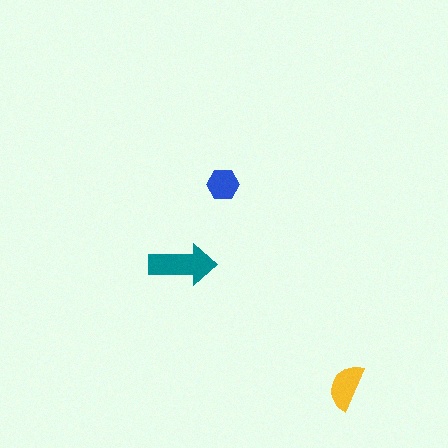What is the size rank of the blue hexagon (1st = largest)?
3rd.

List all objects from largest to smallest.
The teal arrow, the yellow semicircle, the blue hexagon.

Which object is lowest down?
The yellow semicircle is bottommost.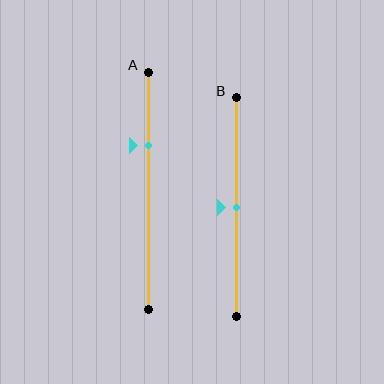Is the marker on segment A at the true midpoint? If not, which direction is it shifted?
No, the marker on segment A is shifted upward by about 19% of the segment length.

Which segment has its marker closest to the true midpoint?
Segment B has its marker closest to the true midpoint.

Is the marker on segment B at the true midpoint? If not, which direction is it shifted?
Yes, the marker on segment B is at the true midpoint.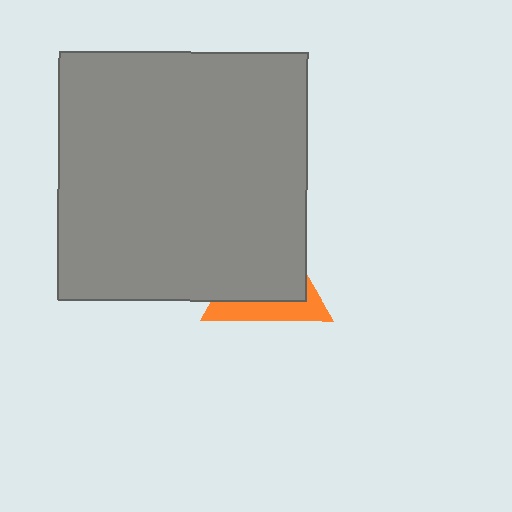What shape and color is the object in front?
The object in front is a gray square.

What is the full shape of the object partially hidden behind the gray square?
The partially hidden object is an orange triangle.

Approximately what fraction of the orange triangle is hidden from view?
Roughly 66% of the orange triangle is hidden behind the gray square.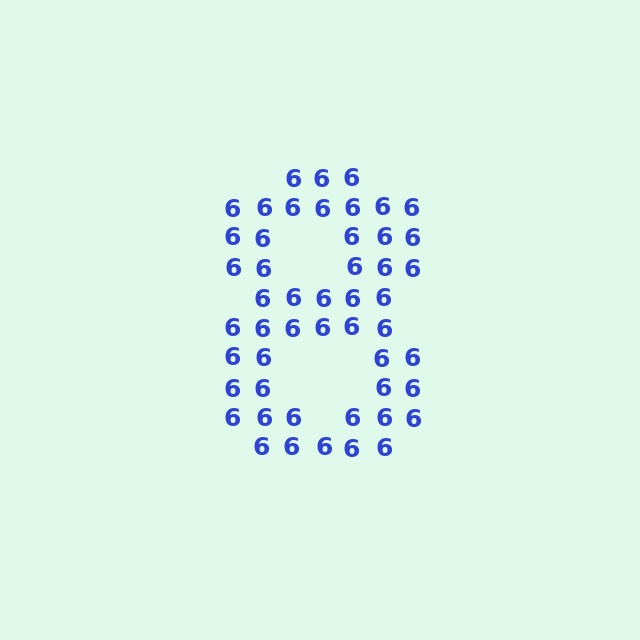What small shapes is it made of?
It is made of small digit 6's.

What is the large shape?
The large shape is the digit 8.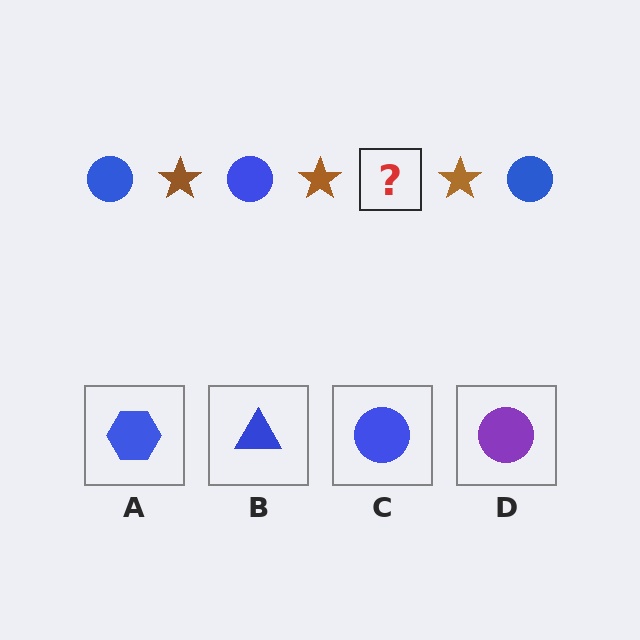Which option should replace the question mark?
Option C.